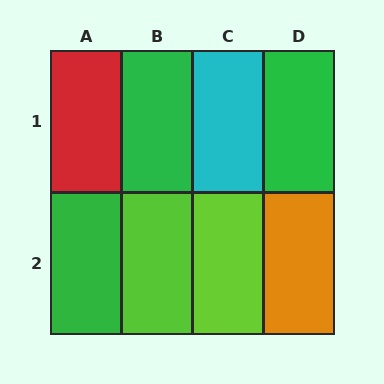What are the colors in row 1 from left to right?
Red, green, cyan, green.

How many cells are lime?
2 cells are lime.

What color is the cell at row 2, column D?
Orange.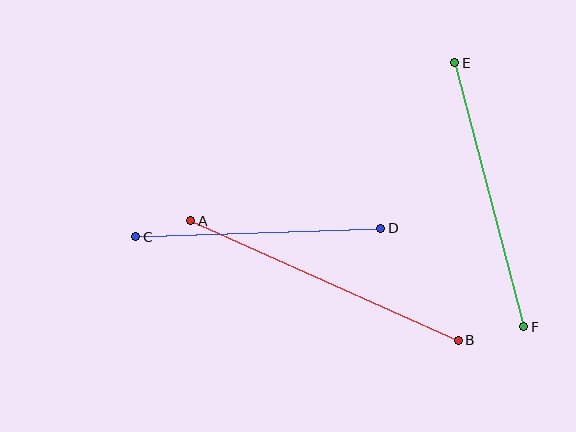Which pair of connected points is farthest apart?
Points A and B are farthest apart.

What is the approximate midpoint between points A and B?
The midpoint is at approximately (325, 281) pixels.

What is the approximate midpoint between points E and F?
The midpoint is at approximately (489, 195) pixels.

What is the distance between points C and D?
The distance is approximately 245 pixels.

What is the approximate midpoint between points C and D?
The midpoint is at approximately (258, 232) pixels.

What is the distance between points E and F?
The distance is approximately 273 pixels.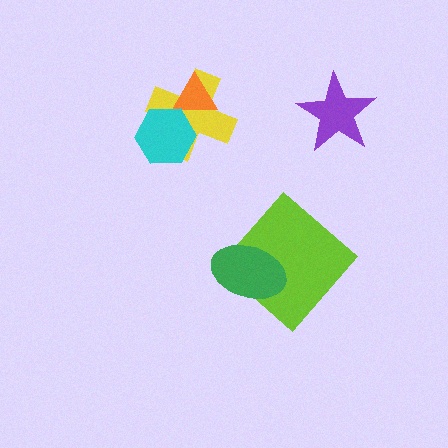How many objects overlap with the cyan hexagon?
2 objects overlap with the cyan hexagon.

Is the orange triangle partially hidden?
Yes, it is partially covered by another shape.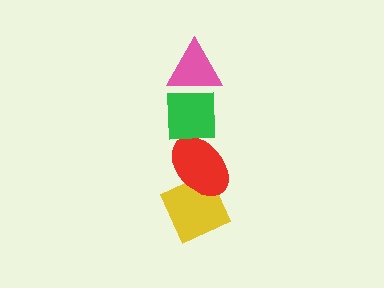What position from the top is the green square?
The green square is 2nd from the top.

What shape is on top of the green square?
The pink triangle is on top of the green square.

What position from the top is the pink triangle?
The pink triangle is 1st from the top.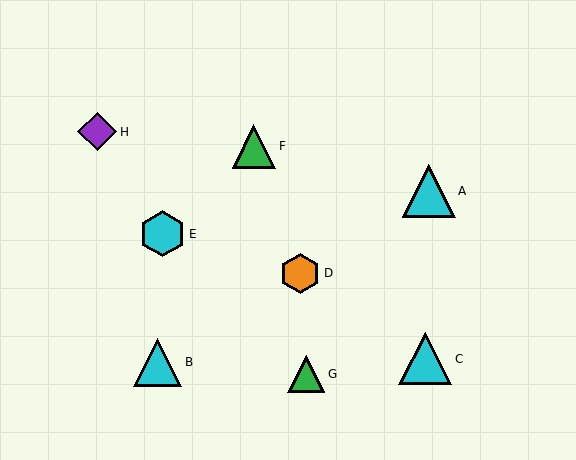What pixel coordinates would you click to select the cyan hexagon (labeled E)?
Click at (163, 234) to select the cyan hexagon E.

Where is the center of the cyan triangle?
The center of the cyan triangle is at (429, 191).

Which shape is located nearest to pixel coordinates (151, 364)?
The cyan triangle (labeled B) at (157, 362) is nearest to that location.